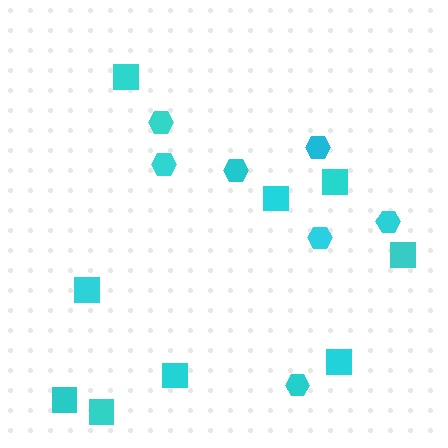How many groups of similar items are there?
There are 2 groups: one group of hexagons (7) and one group of squares (9).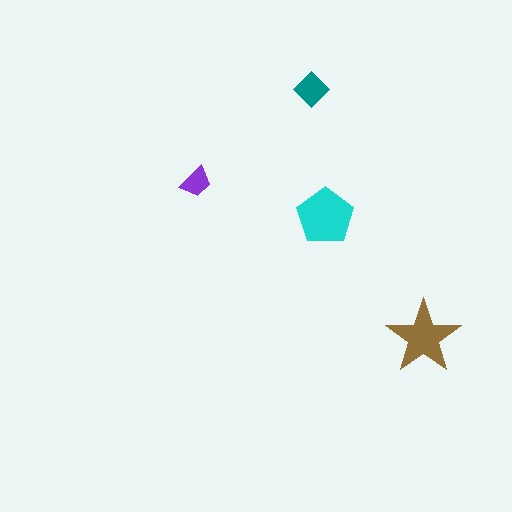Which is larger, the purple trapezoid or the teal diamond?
The teal diamond.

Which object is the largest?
The cyan pentagon.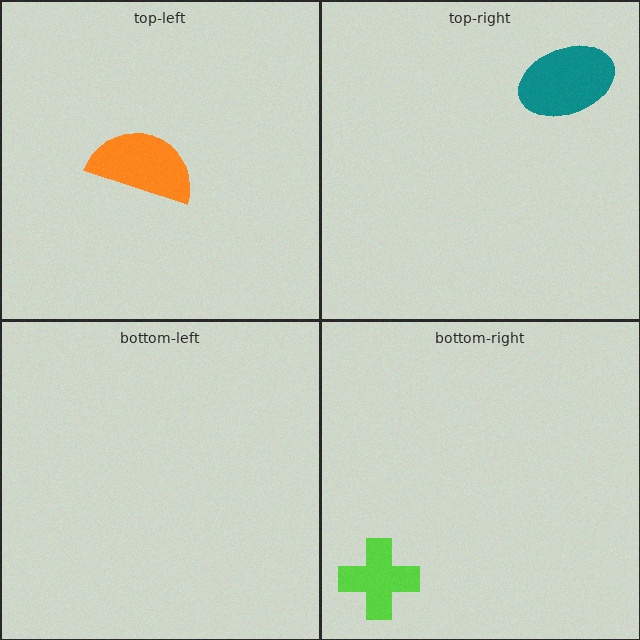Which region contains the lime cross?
The bottom-right region.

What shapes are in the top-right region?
The teal ellipse.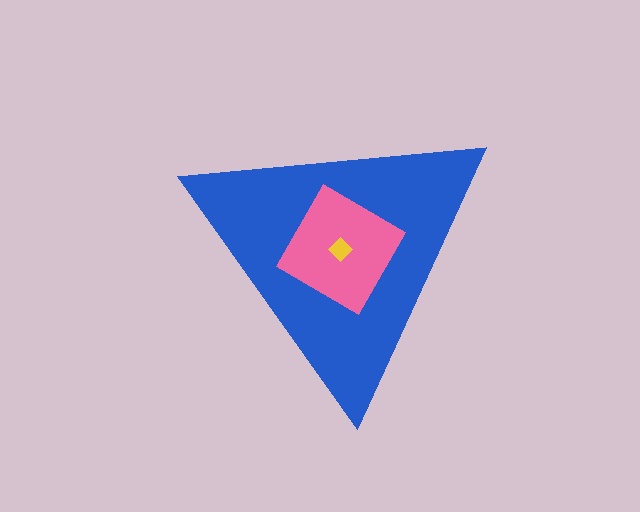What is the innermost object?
The yellow diamond.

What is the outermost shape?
The blue triangle.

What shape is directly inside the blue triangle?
The pink diamond.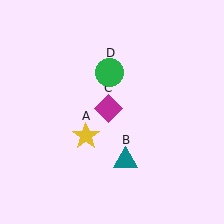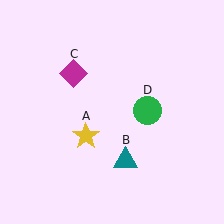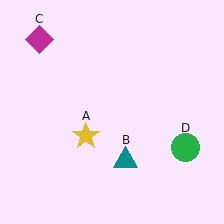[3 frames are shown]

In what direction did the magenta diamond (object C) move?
The magenta diamond (object C) moved up and to the left.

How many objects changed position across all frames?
2 objects changed position: magenta diamond (object C), green circle (object D).